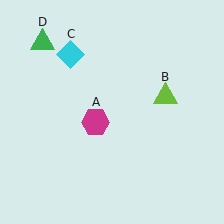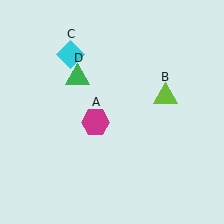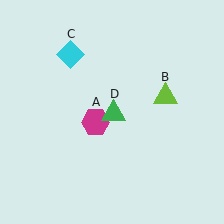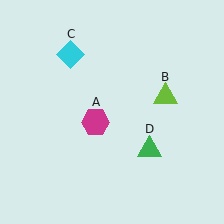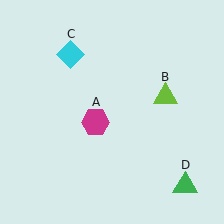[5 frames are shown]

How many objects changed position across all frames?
1 object changed position: green triangle (object D).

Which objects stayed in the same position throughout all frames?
Magenta hexagon (object A) and lime triangle (object B) and cyan diamond (object C) remained stationary.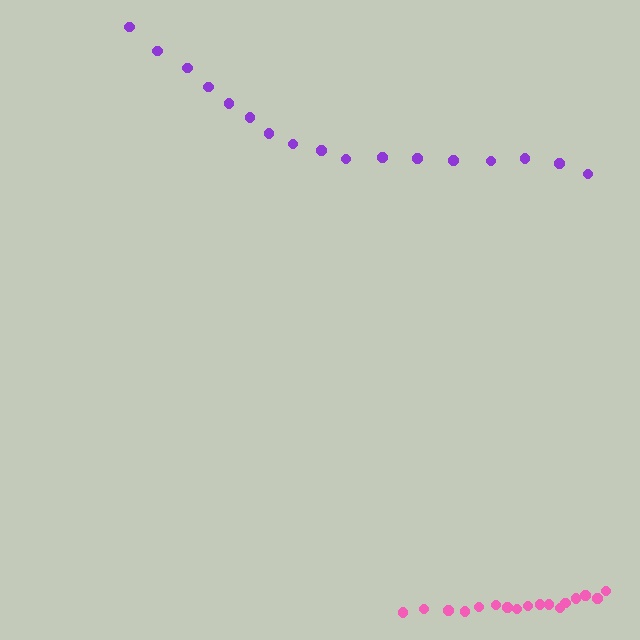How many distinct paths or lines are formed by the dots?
There are 2 distinct paths.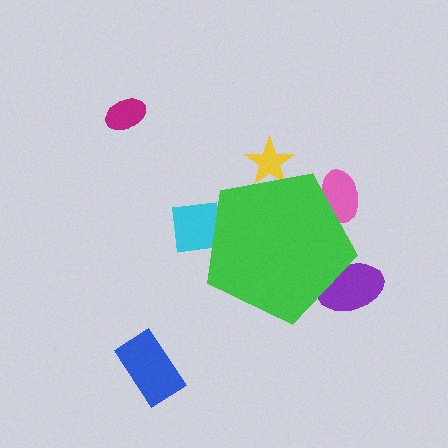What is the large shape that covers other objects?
A green pentagon.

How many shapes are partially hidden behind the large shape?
4 shapes are partially hidden.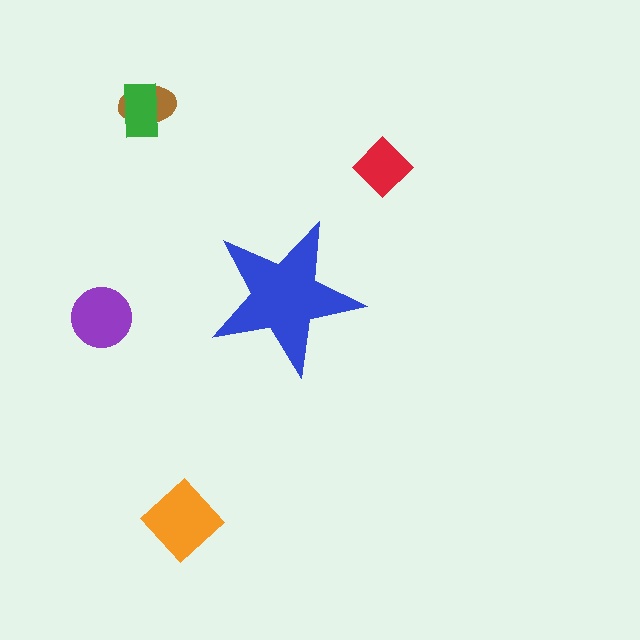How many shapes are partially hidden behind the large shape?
0 shapes are partially hidden.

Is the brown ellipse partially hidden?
No, the brown ellipse is fully visible.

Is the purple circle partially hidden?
No, the purple circle is fully visible.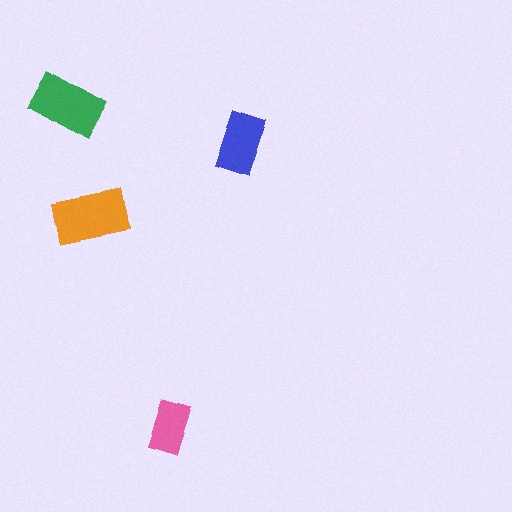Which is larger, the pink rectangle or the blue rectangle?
The blue one.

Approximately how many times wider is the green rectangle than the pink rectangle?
About 1.5 times wider.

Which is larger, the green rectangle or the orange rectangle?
The orange one.